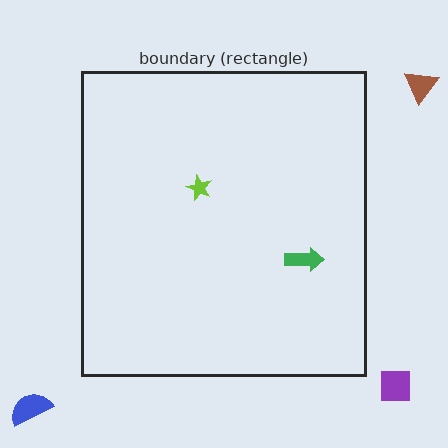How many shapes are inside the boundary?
2 inside, 3 outside.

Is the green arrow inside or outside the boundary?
Inside.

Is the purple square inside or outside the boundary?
Outside.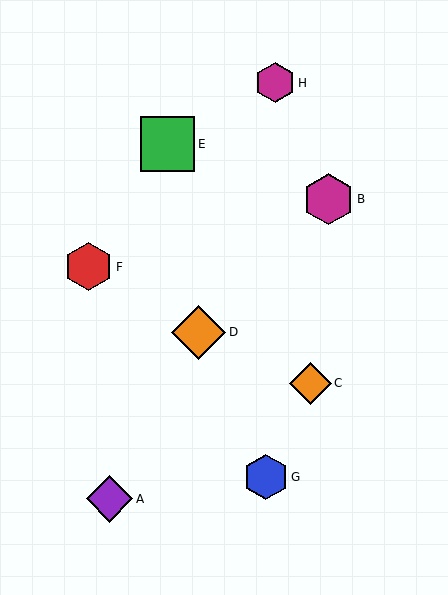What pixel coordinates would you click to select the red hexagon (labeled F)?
Click at (89, 267) to select the red hexagon F.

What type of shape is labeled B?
Shape B is a magenta hexagon.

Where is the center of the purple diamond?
The center of the purple diamond is at (110, 499).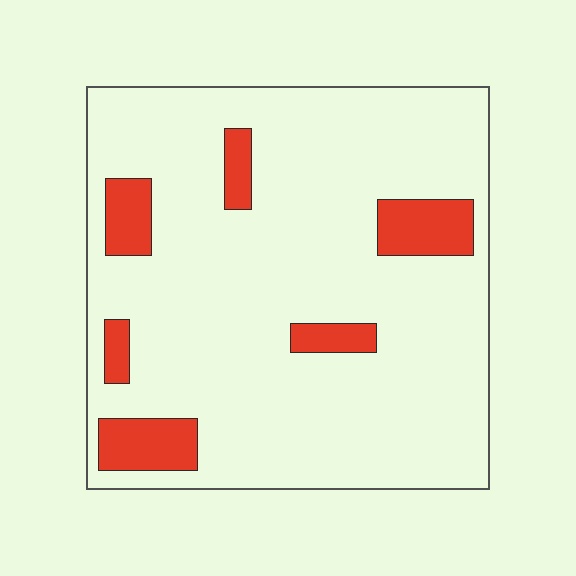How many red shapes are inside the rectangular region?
6.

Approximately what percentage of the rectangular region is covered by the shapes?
Approximately 15%.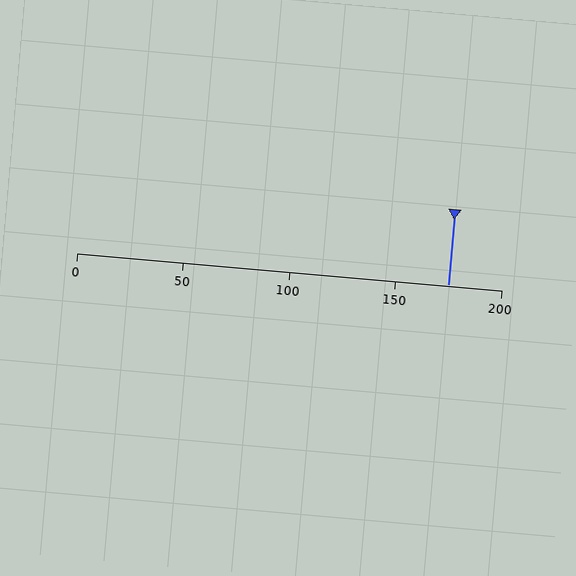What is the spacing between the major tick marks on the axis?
The major ticks are spaced 50 apart.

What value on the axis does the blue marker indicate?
The marker indicates approximately 175.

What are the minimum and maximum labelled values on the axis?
The axis runs from 0 to 200.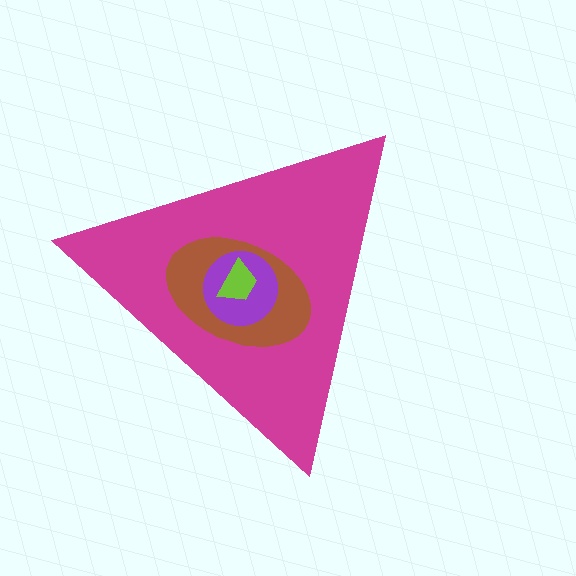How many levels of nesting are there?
4.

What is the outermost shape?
The magenta triangle.